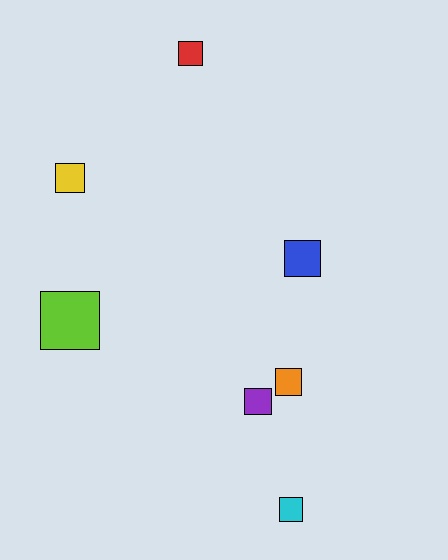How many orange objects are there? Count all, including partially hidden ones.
There is 1 orange object.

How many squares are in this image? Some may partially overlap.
There are 7 squares.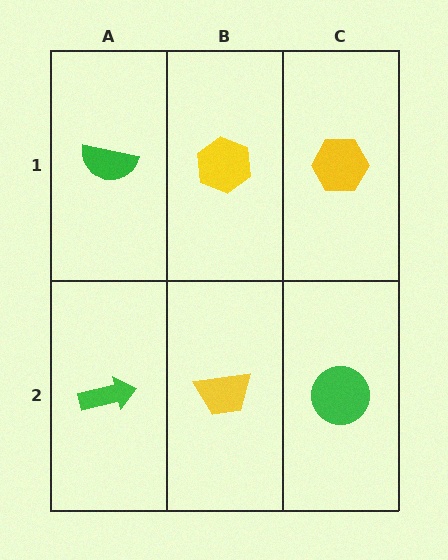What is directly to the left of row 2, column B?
A green arrow.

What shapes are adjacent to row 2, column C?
A yellow hexagon (row 1, column C), a yellow trapezoid (row 2, column B).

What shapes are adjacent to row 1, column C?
A green circle (row 2, column C), a yellow hexagon (row 1, column B).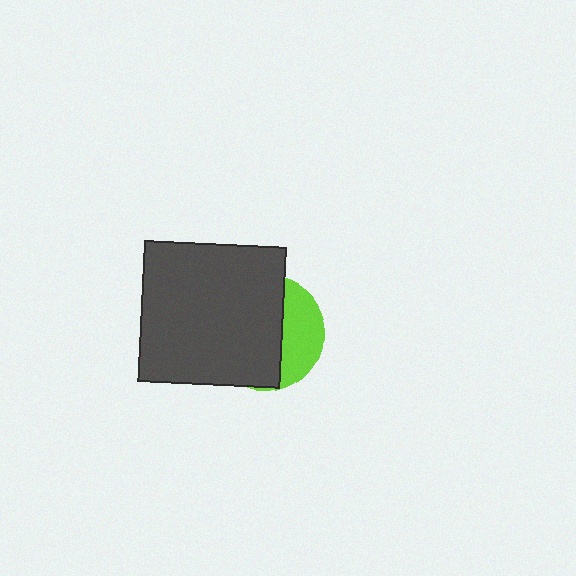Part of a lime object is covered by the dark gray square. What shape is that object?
It is a circle.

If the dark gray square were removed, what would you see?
You would see the complete lime circle.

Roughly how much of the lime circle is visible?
A small part of it is visible (roughly 32%).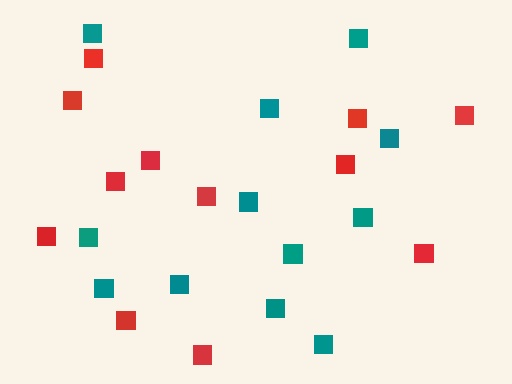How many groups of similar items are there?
There are 2 groups: one group of red squares (12) and one group of teal squares (12).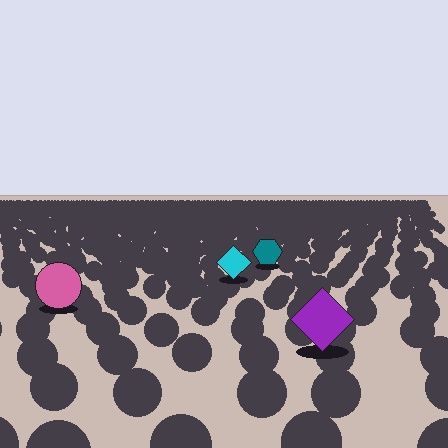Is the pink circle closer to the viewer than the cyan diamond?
Yes. The pink circle is closer — you can tell from the texture gradient: the ground texture is coarser near it.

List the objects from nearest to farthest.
From nearest to farthest: the purple diamond, the pink circle, the cyan diamond, the teal hexagon.